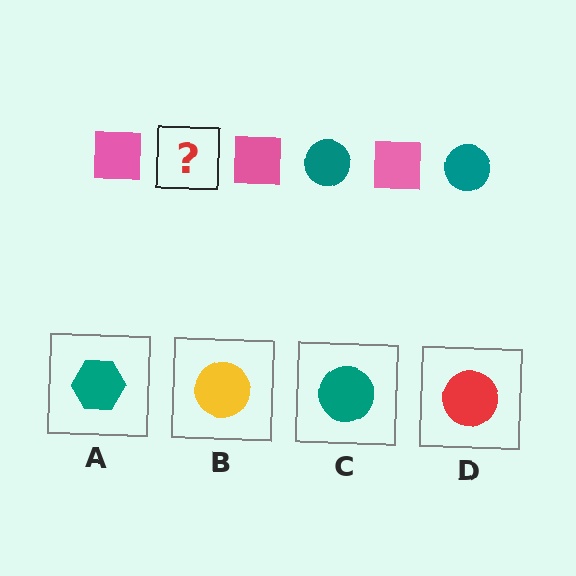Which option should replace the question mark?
Option C.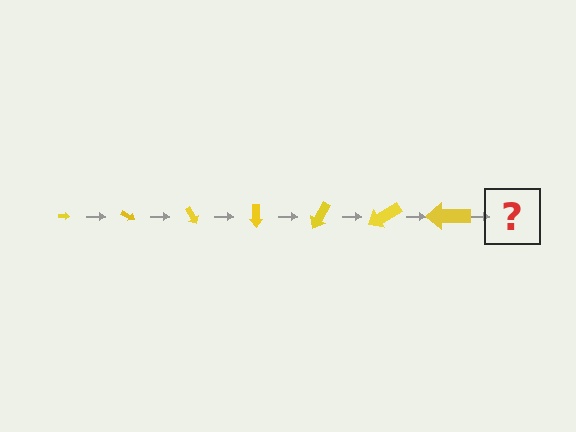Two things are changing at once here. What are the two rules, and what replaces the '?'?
The two rules are that the arrow grows larger each step and it rotates 30 degrees each step. The '?' should be an arrow, larger than the previous one and rotated 210 degrees from the start.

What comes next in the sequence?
The next element should be an arrow, larger than the previous one and rotated 210 degrees from the start.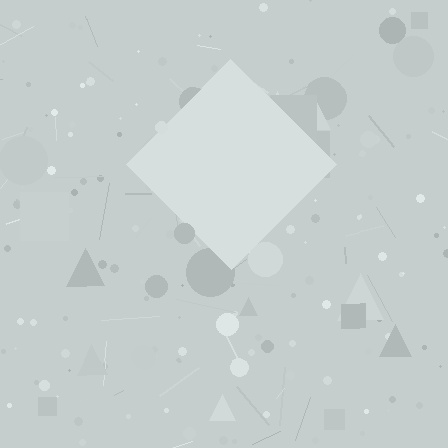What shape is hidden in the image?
A diamond is hidden in the image.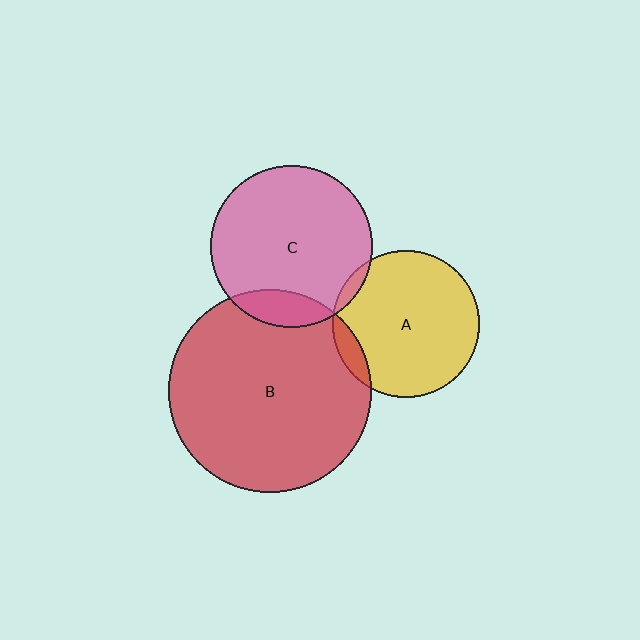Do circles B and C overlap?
Yes.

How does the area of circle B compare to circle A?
Approximately 1.9 times.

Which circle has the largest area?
Circle B (red).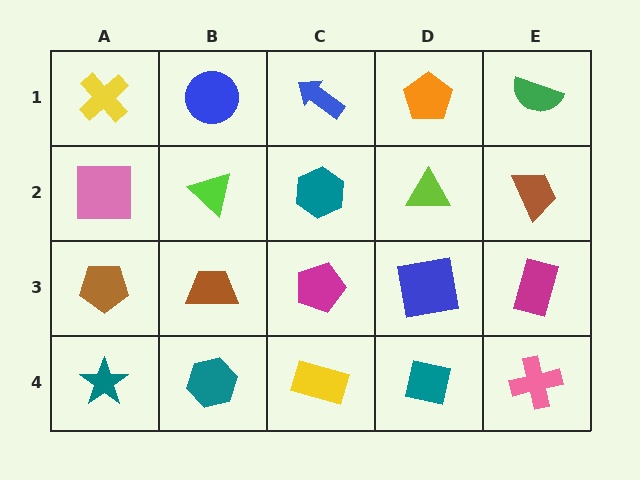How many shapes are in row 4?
5 shapes.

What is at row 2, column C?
A teal hexagon.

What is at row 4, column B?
A teal hexagon.